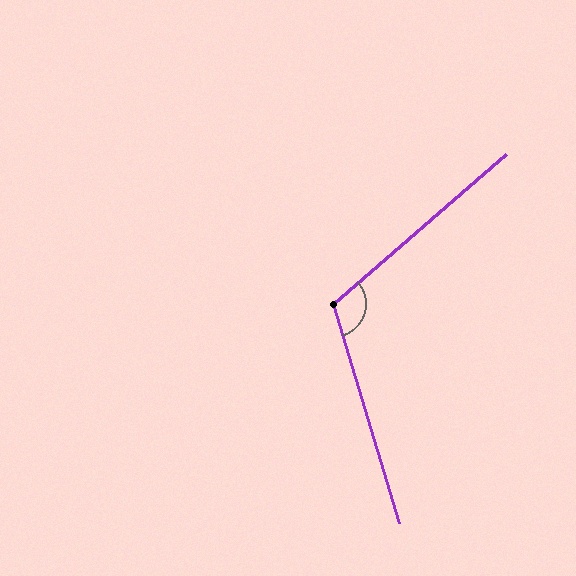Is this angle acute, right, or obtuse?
It is obtuse.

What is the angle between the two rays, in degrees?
Approximately 114 degrees.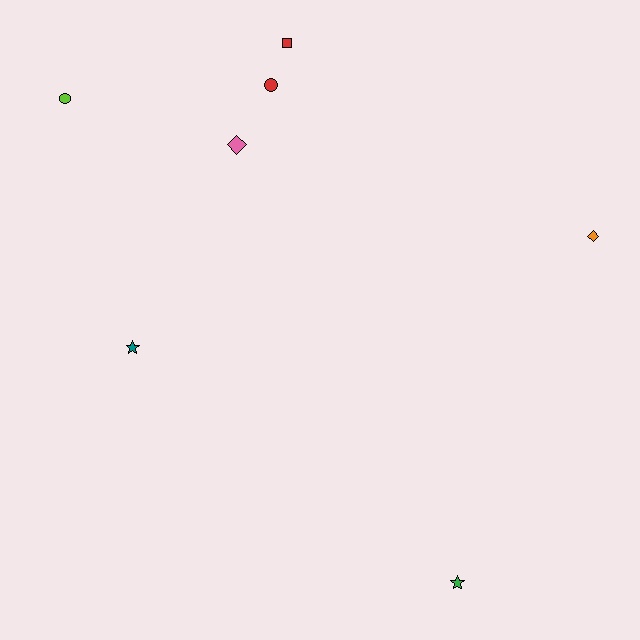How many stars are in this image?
There are 2 stars.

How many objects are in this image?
There are 7 objects.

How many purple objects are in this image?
There are no purple objects.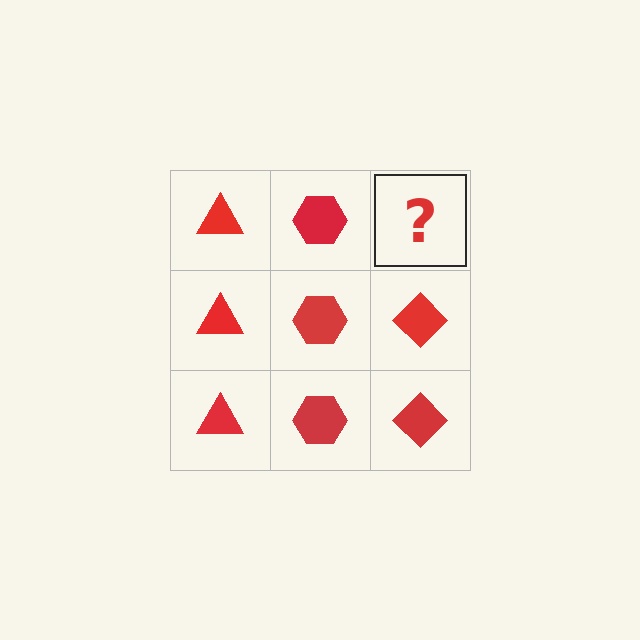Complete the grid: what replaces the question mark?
The question mark should be replaced with a red diamond.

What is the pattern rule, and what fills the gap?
The rule is that each column has a consistent shape. The gap should be filled with a red diamond.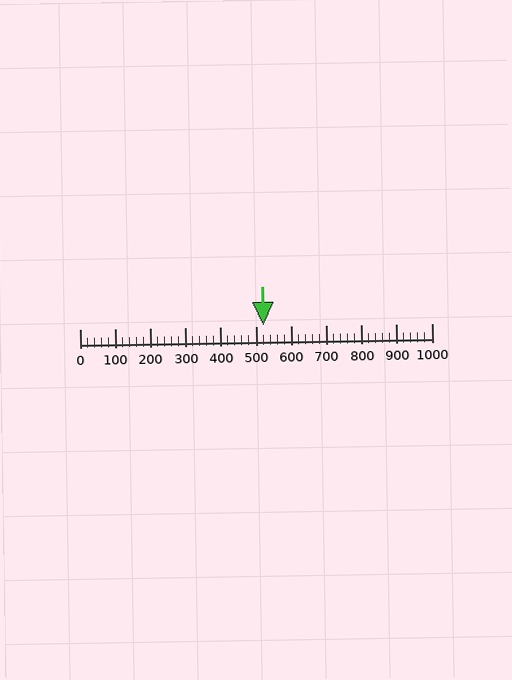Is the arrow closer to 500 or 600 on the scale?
The arrow is closer to 500.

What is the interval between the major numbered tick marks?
The major tick marks are spaced 100 units apart.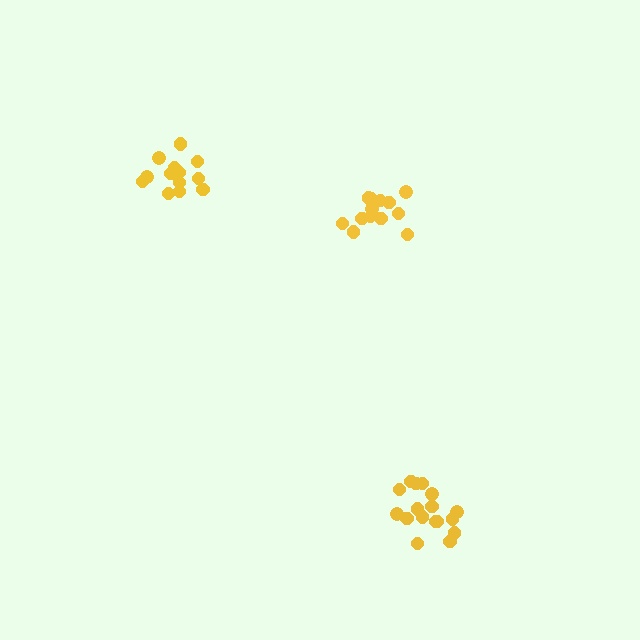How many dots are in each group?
Group 1: 13 dots, Group 2: 17 dots, Group 3: 13 dots (43 total).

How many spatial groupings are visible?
There are 3 spatial groupings.